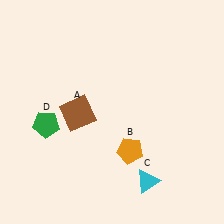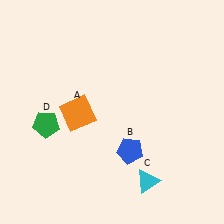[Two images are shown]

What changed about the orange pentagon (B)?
In Image 1, B is orange. In Image 2, it changed to blue.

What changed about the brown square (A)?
In Image 1, A is brown. In Image 2, it changed to orange.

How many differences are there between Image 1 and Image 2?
There are 2 differences between the two images.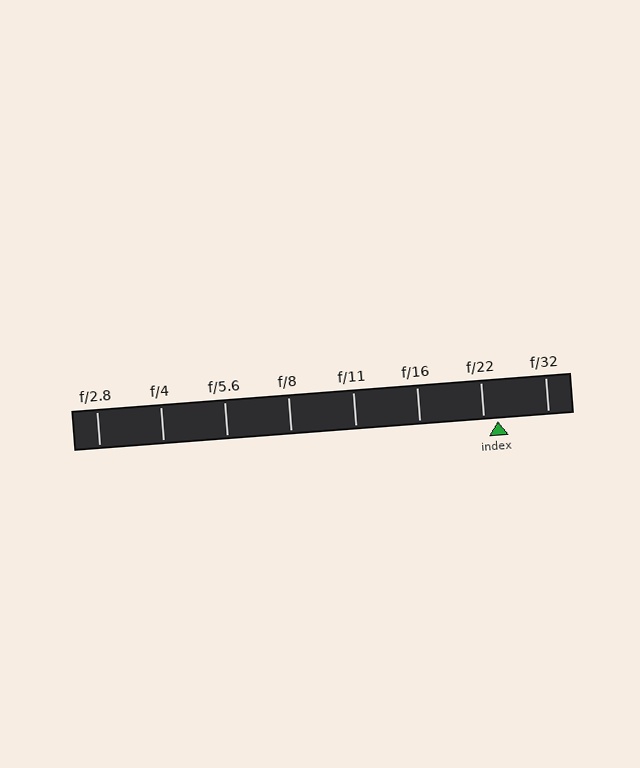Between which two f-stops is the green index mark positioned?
The index mark is between f/22 and f/32.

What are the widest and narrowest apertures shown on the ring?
The widest aperture shown is f/2.8 and the narrowest is f/32.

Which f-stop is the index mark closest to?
The index mark is closest to f/22.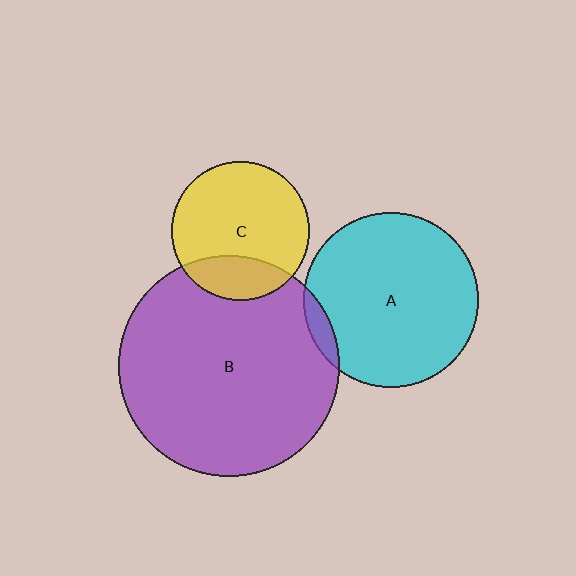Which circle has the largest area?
Circle B (purple).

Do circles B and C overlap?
Yes.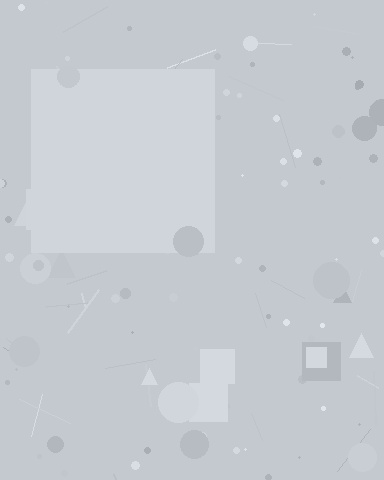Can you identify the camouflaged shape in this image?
The camouflaged shape is a square.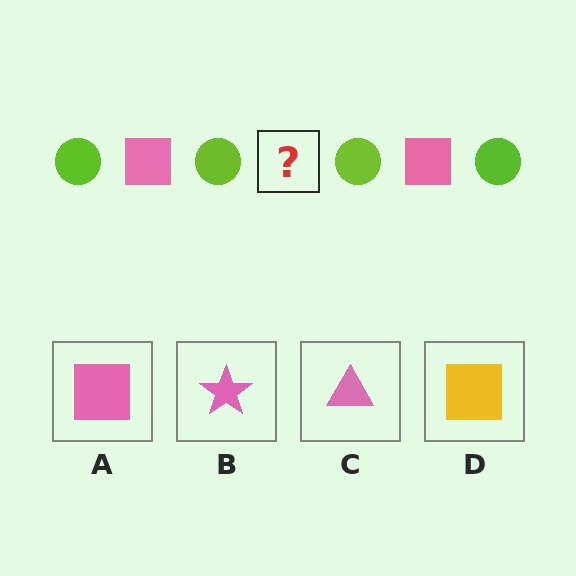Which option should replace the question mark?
Option A.